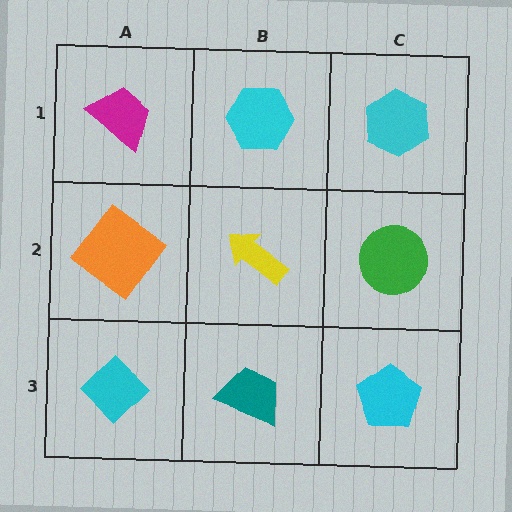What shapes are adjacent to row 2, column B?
A cyan hexagon (row 1, column B), a teal trapezoid (row 3, column B), an orange diamond (row 2, column A), a green circle (row 2, column C).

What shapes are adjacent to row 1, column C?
A green circle (row 2, column C), a cyan hexagon (row 1, column B).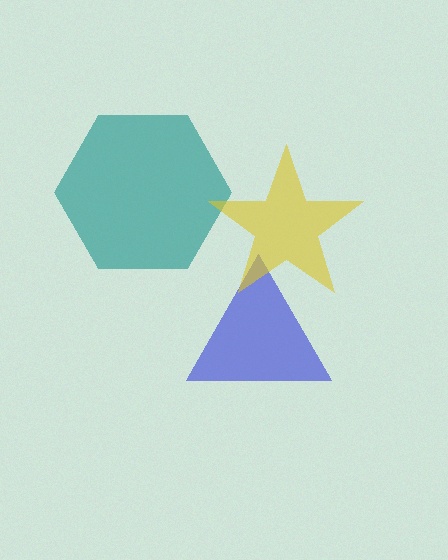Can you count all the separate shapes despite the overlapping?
Yes, there are 3 separate shapes.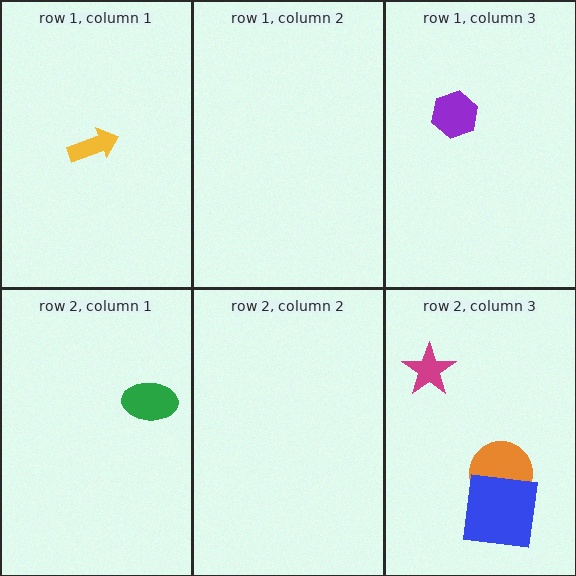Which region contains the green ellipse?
The row 2, column 1 region.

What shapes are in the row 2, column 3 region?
The orange circle, the blue square, the magenta star.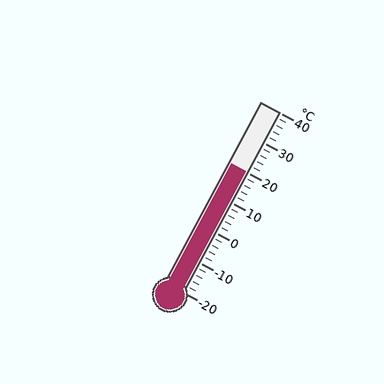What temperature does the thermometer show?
The thermometer shows approximately 20°C.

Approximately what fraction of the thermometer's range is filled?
The thermometer is filled to approximately 65% of its range.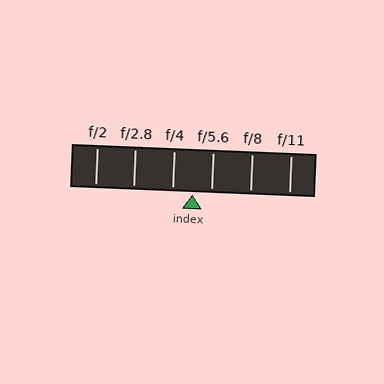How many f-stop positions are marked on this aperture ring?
There are 6 f-stop positions marked.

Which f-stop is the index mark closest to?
The index mark is closest to f/5.6.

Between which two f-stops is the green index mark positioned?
The index mark is between f/4 and f/5.6.